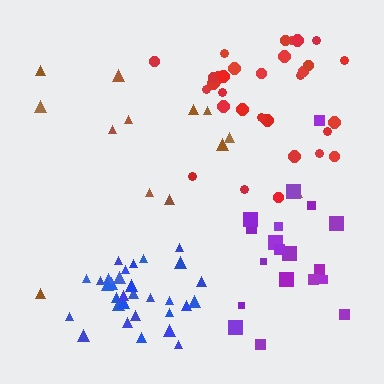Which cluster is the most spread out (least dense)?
Brown.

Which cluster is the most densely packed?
Blue.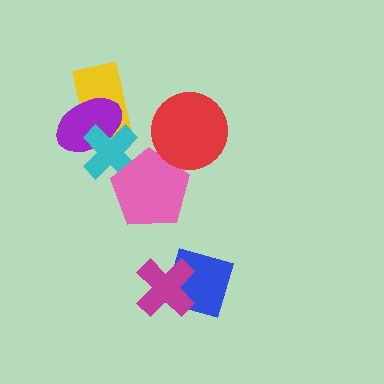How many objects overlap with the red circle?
1 object overlaps with the red circle.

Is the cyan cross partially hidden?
Yes, it is partially covered by another shape.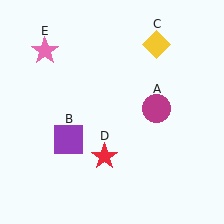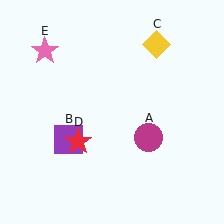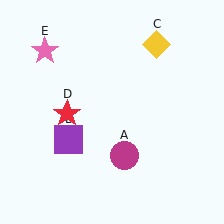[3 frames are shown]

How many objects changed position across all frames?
2 objects changed position: magenta circle (object A), red star (object D).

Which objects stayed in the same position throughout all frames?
Purple square (object B) and yellow diamond (object C) and pink star (object E) remained stationary.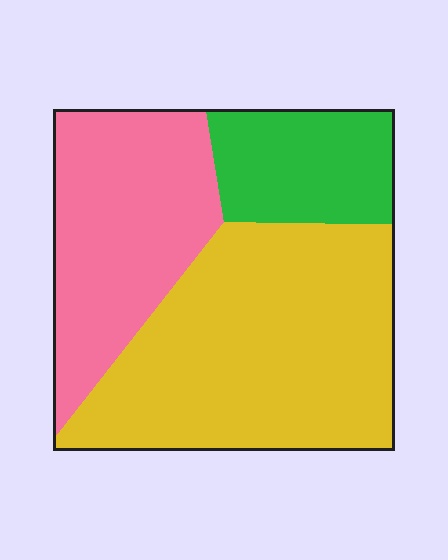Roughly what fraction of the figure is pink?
Pink covers 32% of the figure.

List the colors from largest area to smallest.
From largest to smallest: yellow, pink, green.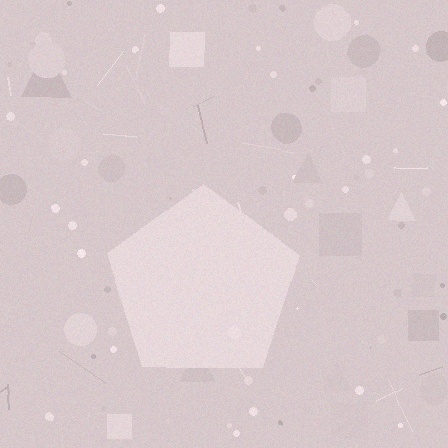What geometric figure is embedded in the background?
A pentagon is embedded in the background.